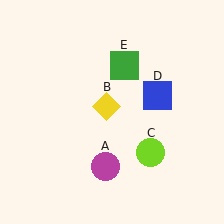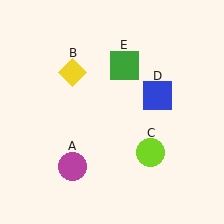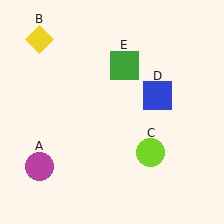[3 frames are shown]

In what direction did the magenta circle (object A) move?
The magenta circle (object A) moved left.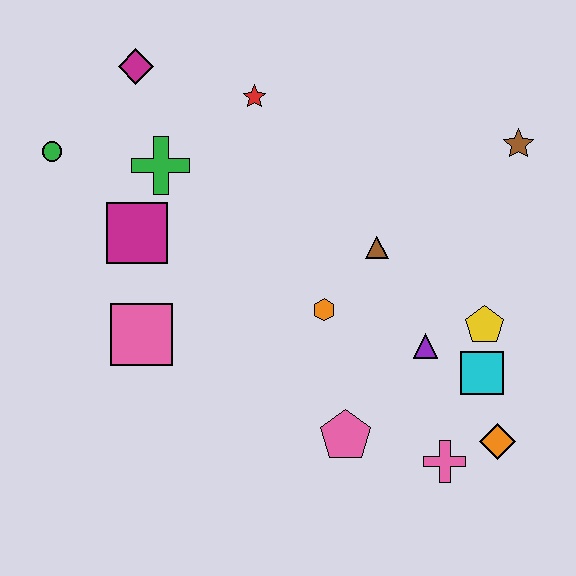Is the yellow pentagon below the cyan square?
No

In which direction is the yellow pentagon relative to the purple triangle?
The yellow pentagon is to the right of the purple triangle.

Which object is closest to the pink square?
The magenta square is closest to the pink square.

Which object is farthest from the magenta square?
The orange diamond is farthest from the magenta square.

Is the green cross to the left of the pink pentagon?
Yes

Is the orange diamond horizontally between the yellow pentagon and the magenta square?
No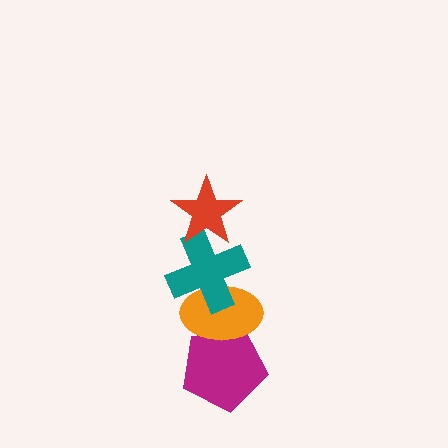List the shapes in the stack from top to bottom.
From top to bottom: the red star, the teal cross, the orange ellipse, the magenta pentagon.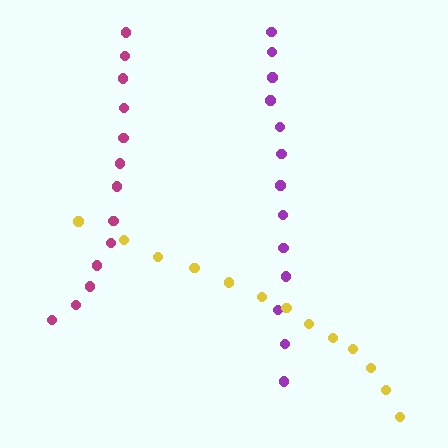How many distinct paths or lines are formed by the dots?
There are 3 distinct paths.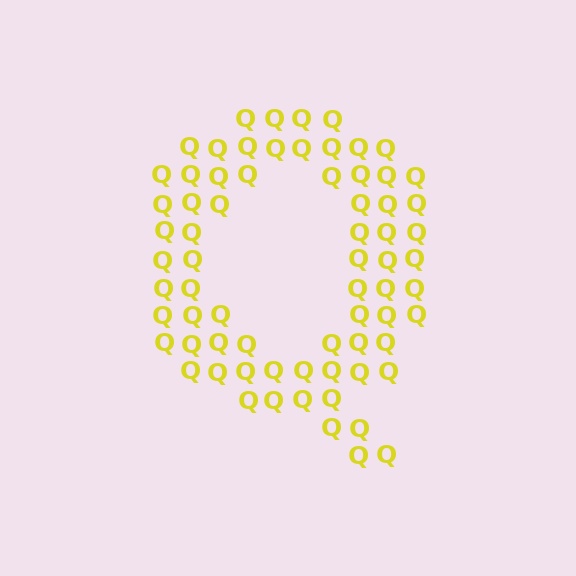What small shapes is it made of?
It is made of small letter Q's.